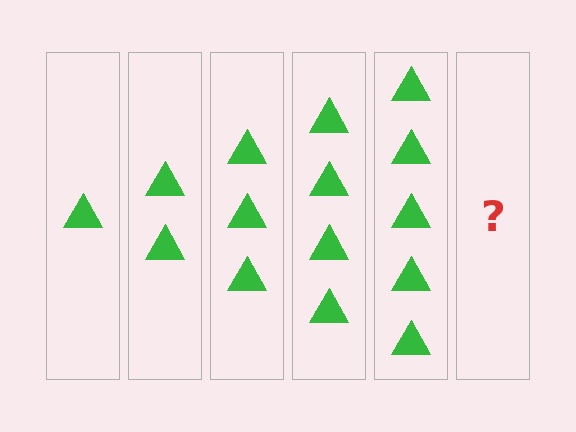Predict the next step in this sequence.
The next step is 6 triangles.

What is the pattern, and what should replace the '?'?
The pattern is that each step adds one more triangle. The '?' should be 6 triangles.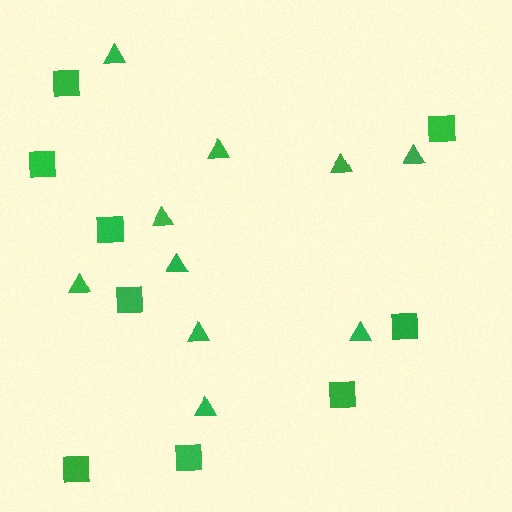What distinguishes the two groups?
There are 2 groups: one group of squares (9) and one group of triangles (10).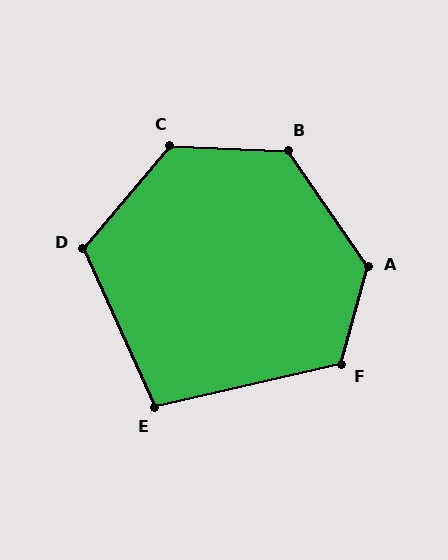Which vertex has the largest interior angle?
A, at approximately 131 degrees.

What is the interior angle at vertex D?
Approximately 115 degrees (obtuse).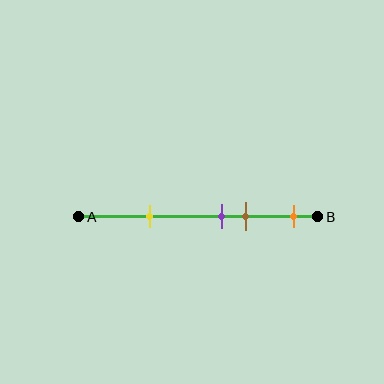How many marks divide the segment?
There are 4 marks dividing the segment.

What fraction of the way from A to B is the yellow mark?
The yellow mark is approximately 30% (0.3) of the way from A to B.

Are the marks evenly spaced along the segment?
No, the marks are not evenly spaced.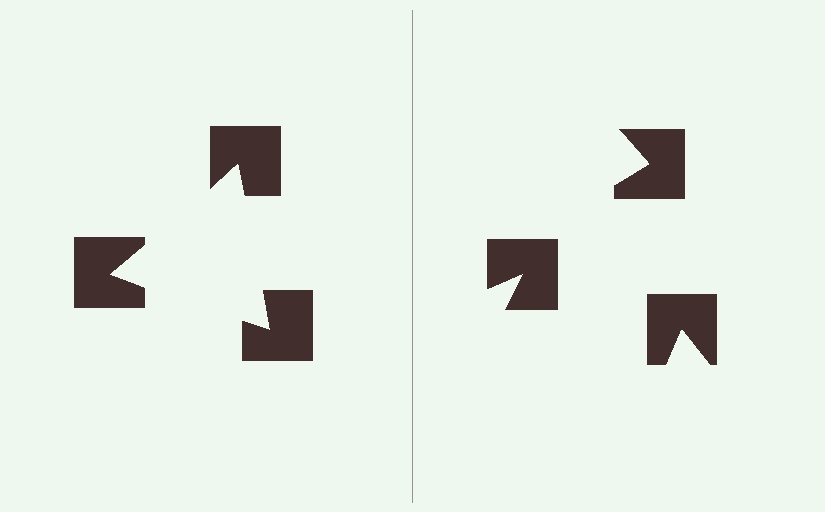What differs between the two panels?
The notched squares are positioned identically on both sides; only the wedge orientations differ. On the left they align to a triangle; on the right they are misaligned.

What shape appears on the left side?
An illusory triangle.